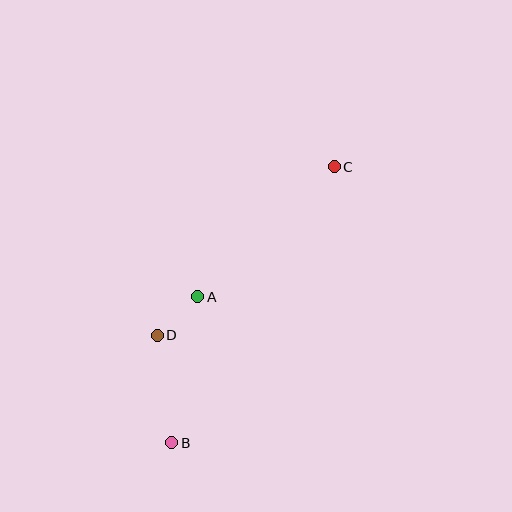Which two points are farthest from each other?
Points B and C are farthest from each other.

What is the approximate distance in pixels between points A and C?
The distance between A and C is approximately 188 pixels.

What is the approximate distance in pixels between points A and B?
The distance between A and B is approximately 149 pixels.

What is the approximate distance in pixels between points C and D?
The distance between C and D is approximately 244 pixels.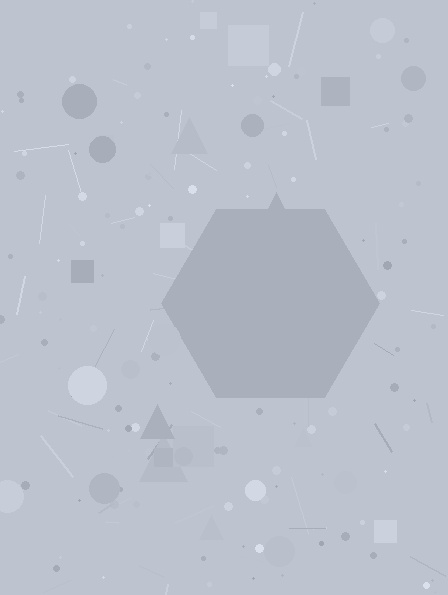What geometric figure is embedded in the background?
A hexagon is embedded in the background.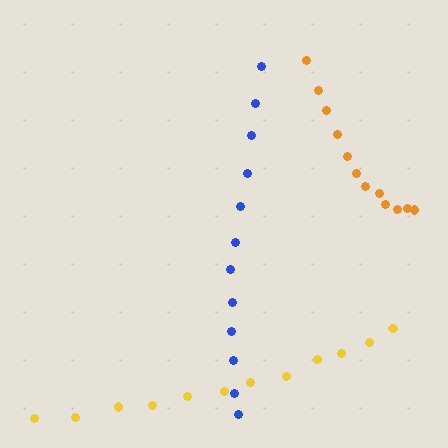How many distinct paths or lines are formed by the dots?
There are 3 distinct paths.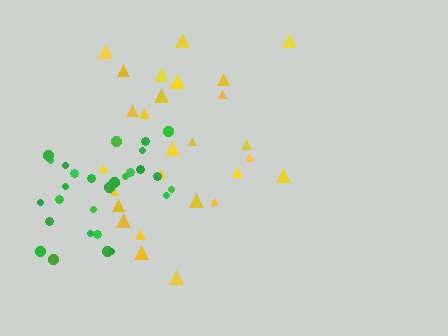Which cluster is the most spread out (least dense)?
Yellow.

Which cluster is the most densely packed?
Green.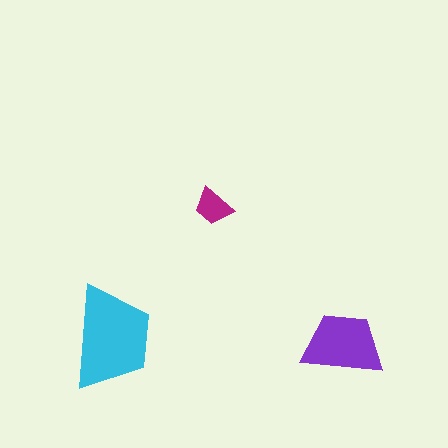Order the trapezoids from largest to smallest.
the cyan one, the purple one, the magenta one.